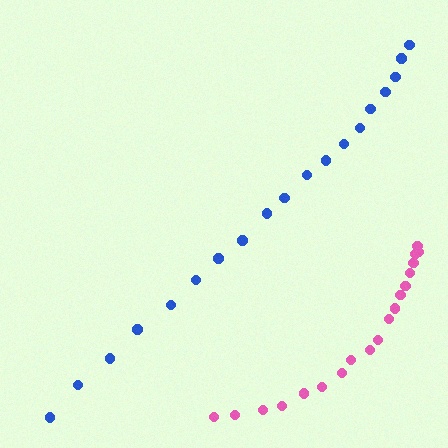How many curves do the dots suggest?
There are 2 distinct paths.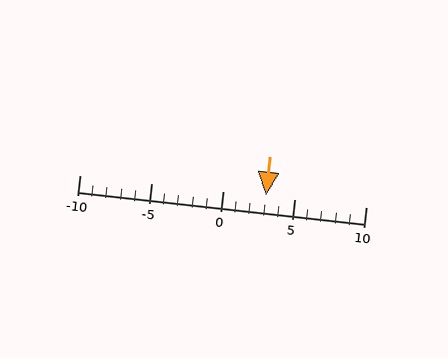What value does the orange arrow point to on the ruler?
The orange arrow points to approximately 3.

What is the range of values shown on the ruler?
The ruler shows values from -10 to 10.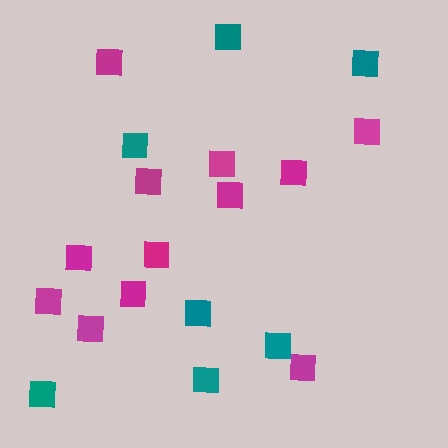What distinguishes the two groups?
There are 2 groups: one group of magenta squares (12) and one group of teal squares (7).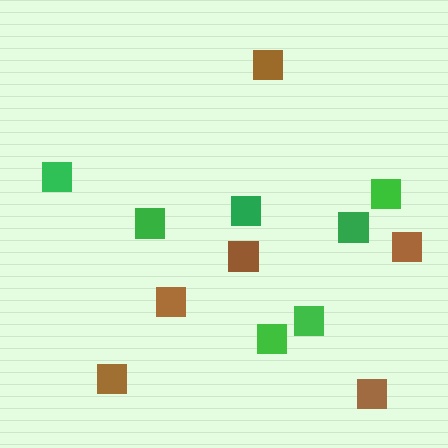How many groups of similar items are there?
There are 2 groups: one group of green squares (7) and one group of brown squares (6).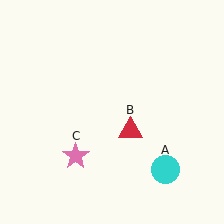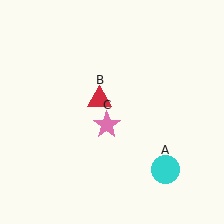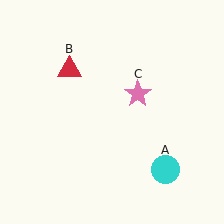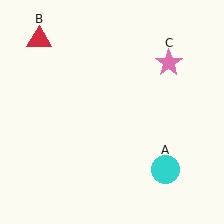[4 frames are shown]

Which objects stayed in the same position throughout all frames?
Cyan circle (object A) remained stationary.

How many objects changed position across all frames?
2 objects changed position: red triangle (object B), pink star (object C).